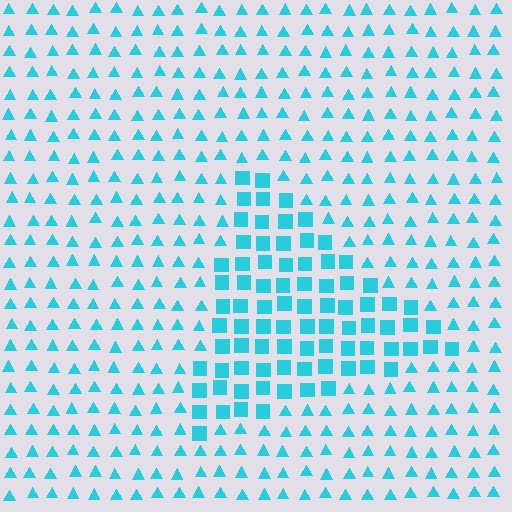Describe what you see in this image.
The image is filled with small cyan elements arranged in a uniform grid. A triangle-shaped region contains squares, while the surrounding area contains triangles. The boundary is defined purely by the change in element shape.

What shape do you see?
I see a triangle.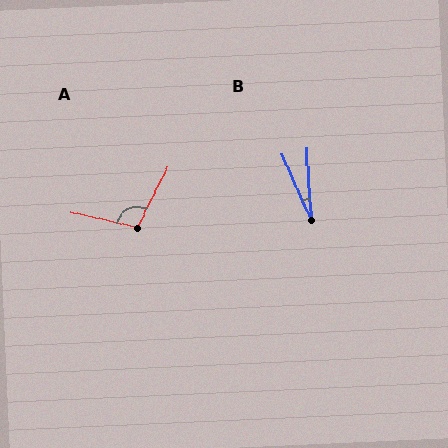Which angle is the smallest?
B, at approximately 21 degrees.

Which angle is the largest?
A, at approximately 104 degrees.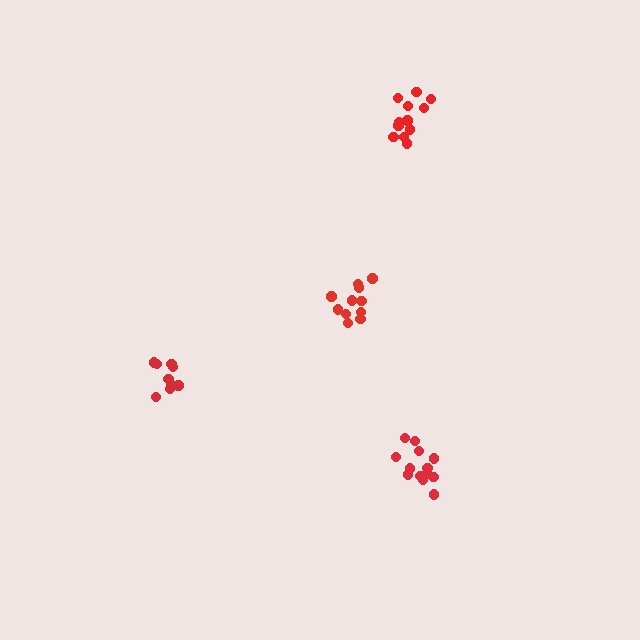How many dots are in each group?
Group 1: 9 dots, Group 2: 14 dots, Group 3: 11 dots, Group 4: 12 dots (46 total).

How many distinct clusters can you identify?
There are 4 distinct clusters.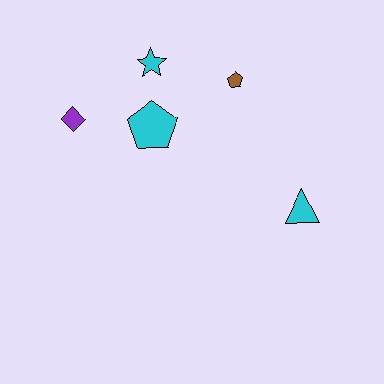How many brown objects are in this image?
There is 1 brown object.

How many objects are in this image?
There are 5 objects.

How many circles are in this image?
There are no circles.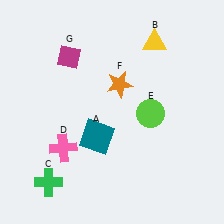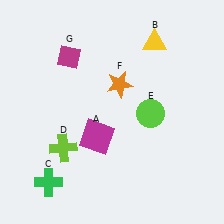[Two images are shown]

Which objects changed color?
A changed from teal to magenta. D changed from pink to lime.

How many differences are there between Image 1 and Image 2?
There are 2 differences between the two images.